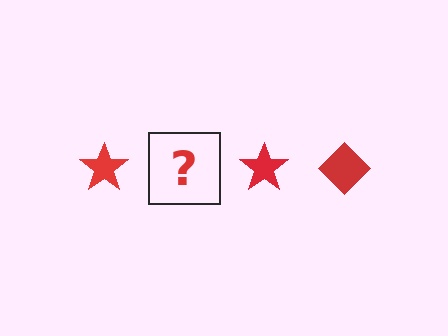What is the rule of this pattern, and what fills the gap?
The rule is that the pattern cycles through star, diamond shapes in red. The gap should be filled with a red diamond.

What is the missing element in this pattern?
The missing element is a red diamond.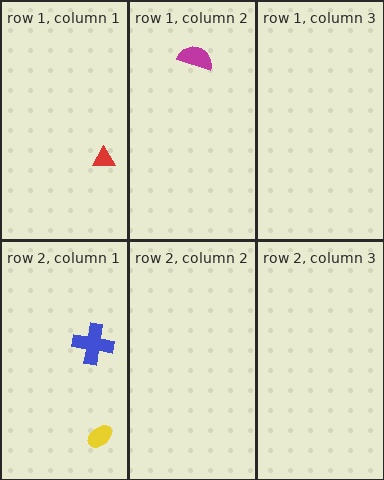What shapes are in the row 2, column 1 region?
The blue cross, the yellow ellipse.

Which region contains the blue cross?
The row 2, column 1 region.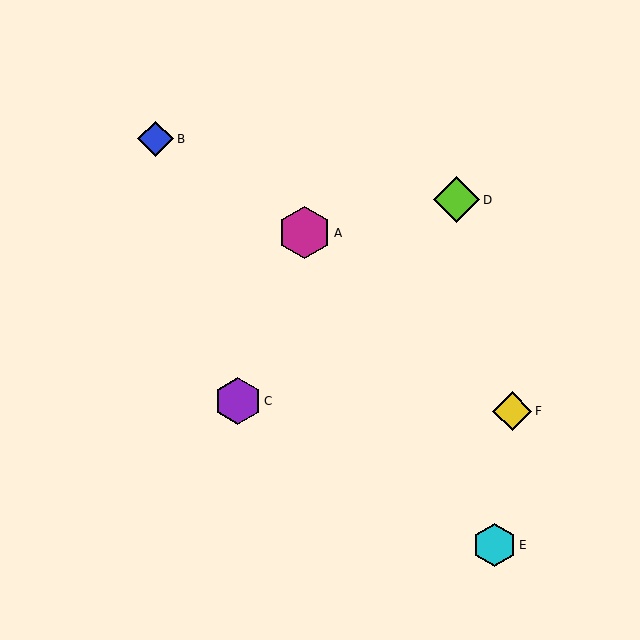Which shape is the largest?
The magenta hexagon (labeled A) is the largest.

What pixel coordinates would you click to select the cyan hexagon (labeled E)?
Click at (495, 545) to select the cyan hexagon E.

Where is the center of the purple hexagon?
The center of the purple hexagon is at (238, 401).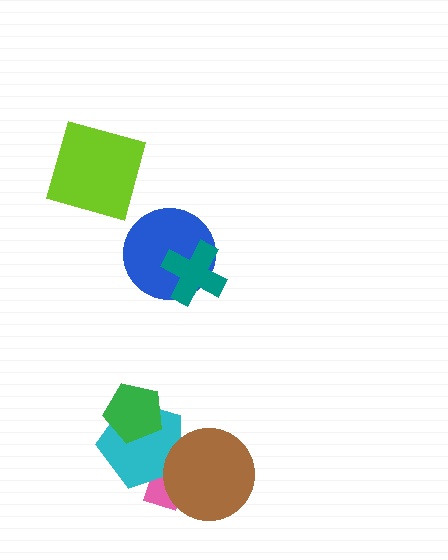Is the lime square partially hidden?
No, no other shape covers it.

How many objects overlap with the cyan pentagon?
3 objects overlap with the cyan pentagon.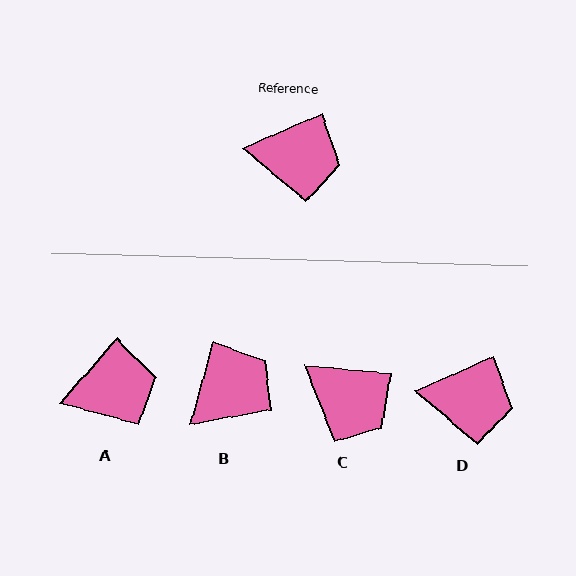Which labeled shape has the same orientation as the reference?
D.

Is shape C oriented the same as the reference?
No, it is off by about 29 degrees.